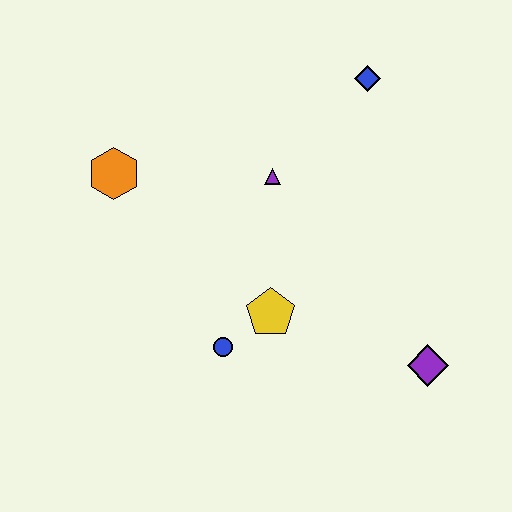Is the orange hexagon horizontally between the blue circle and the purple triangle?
No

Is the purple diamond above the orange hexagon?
No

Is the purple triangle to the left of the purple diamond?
Yes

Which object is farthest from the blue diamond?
The blue circle is farthest from the blue diamond.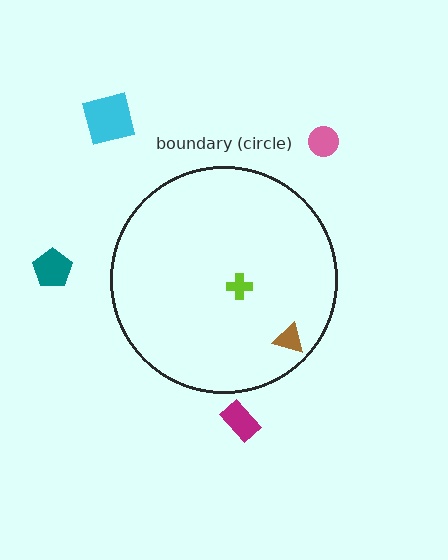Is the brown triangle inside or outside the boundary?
Inside.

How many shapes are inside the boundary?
2 inside, 4 outside.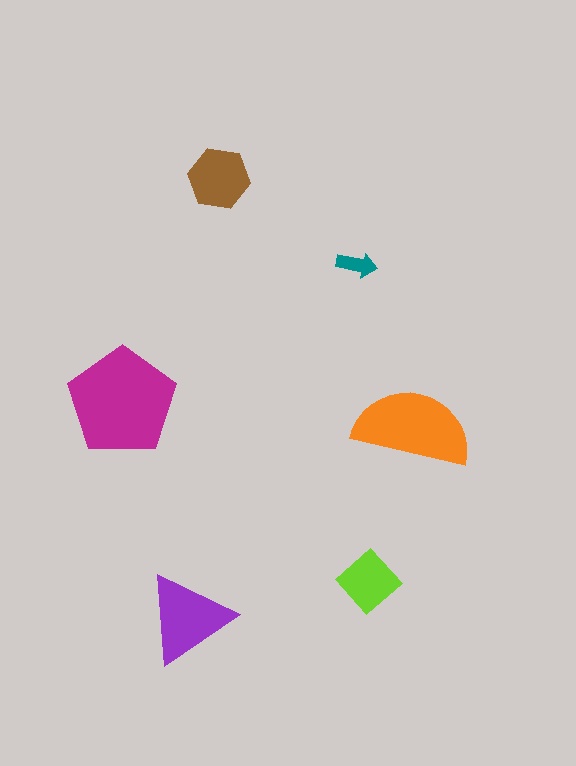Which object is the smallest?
The teal arrow.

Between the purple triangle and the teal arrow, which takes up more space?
The purple triangle.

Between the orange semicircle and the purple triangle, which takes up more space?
The orange semicircle.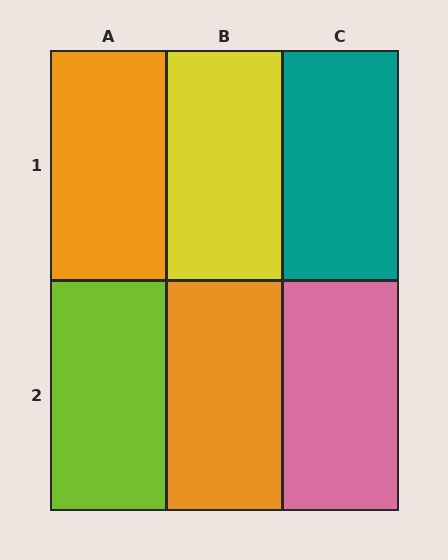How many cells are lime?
1 cell is lime.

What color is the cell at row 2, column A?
Lime.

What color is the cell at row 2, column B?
Orange.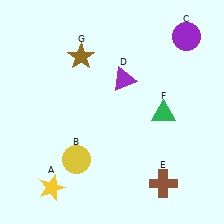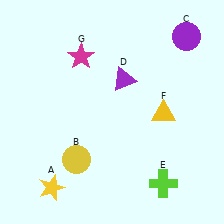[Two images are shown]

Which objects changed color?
E changed from brown to lime. F changed from green to yellow. G changed from brown to magenta.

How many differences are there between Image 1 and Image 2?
There are 3 differences between the two images.